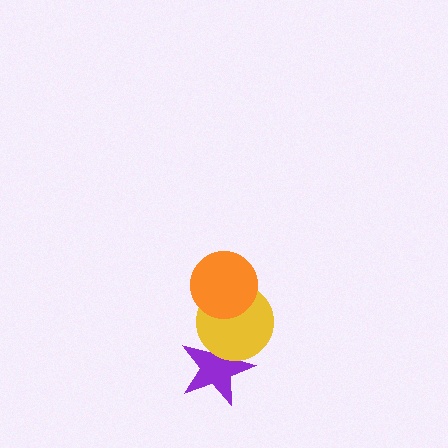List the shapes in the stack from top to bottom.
From top to bottom: the orange circle, the yellow circle, the purple star.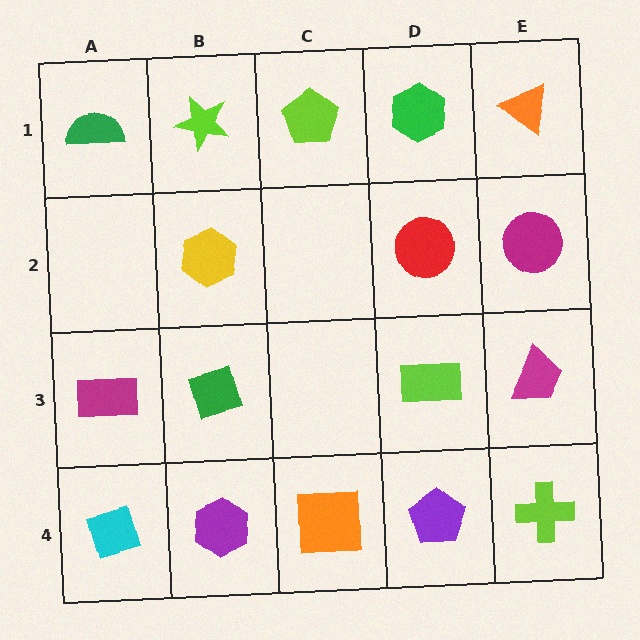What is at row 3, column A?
A magenta rectangle.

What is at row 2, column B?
A yellow hexagon.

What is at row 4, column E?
A lime cross.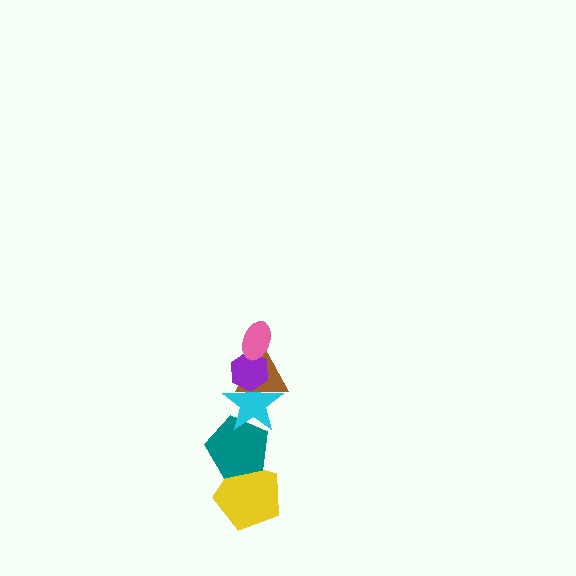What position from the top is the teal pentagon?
The teal pentagon is 5th from the top.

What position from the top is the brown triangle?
The brown triangle is 3rd from the top.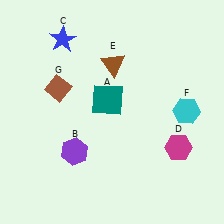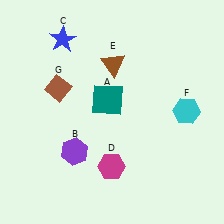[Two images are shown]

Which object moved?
The magenta hexagon (D) moved left.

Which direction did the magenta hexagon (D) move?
The magenta hexagon (D) moved left.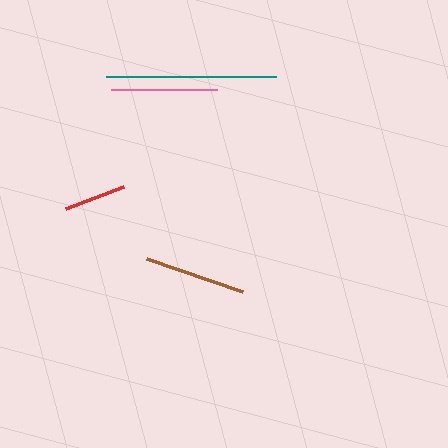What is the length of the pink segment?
The pink segment is approximately 106 pixels long.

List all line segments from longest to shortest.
From longest to shortest: teal, pink, brown, red.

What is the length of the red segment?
The red segment is approximately 62 pixels long.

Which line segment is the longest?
The teal line is the longest at approximately 170 pixels.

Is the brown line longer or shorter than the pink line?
The pink line is longer than the brown line.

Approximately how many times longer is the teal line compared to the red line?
The teal line is approximately 2.8 times the length of the red line.